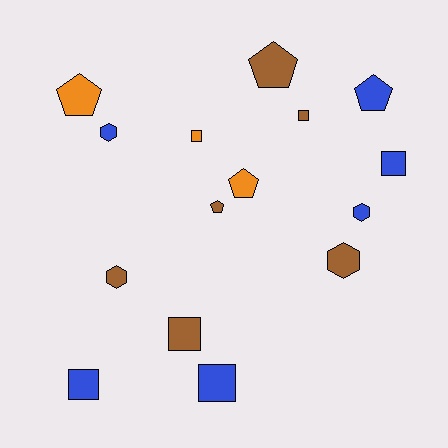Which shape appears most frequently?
Square, with 6 objects.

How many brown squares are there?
There are 2 brown squares.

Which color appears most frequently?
Brown, with 6 objects.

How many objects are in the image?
There are 15 objects.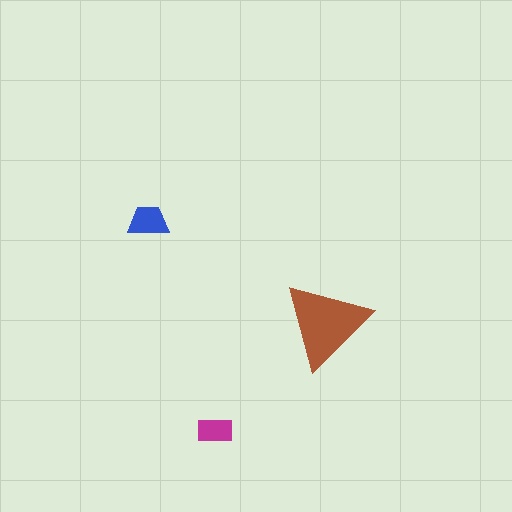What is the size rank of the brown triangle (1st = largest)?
1st.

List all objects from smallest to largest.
The magenta rectangle, the blue trapezoid, the brown triangle.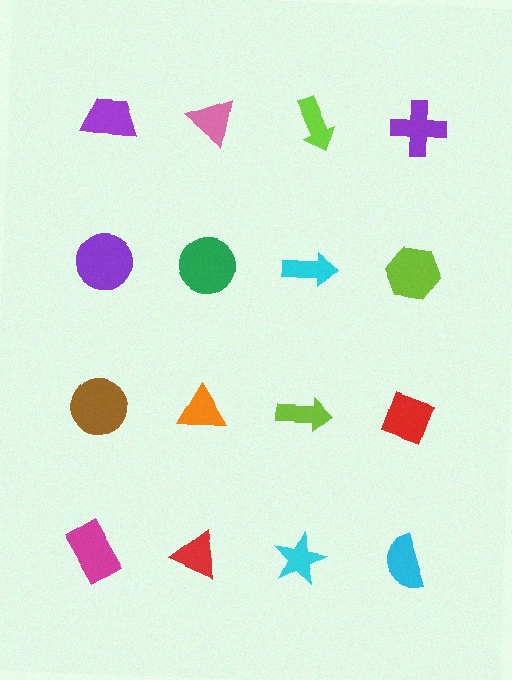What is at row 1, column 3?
A lime arrow.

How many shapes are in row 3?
4 shapes.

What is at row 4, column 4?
A cyan semicircle.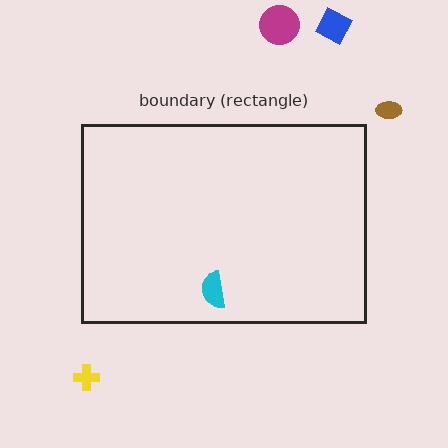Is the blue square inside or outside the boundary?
Outside.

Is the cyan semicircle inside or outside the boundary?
Inside.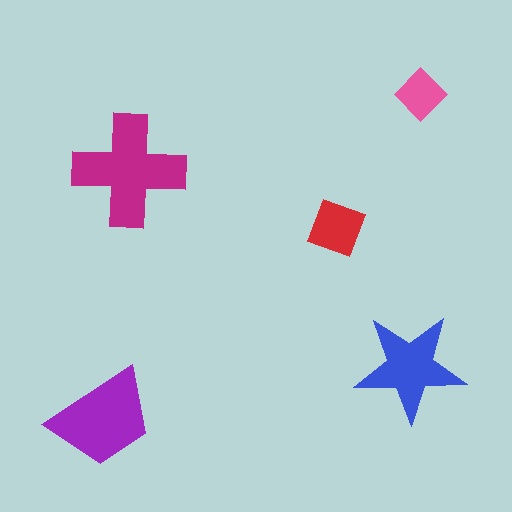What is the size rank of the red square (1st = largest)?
4th.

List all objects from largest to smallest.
The magenta cross, the purple trapezoid, the blue star, the red square, the pink diamond.